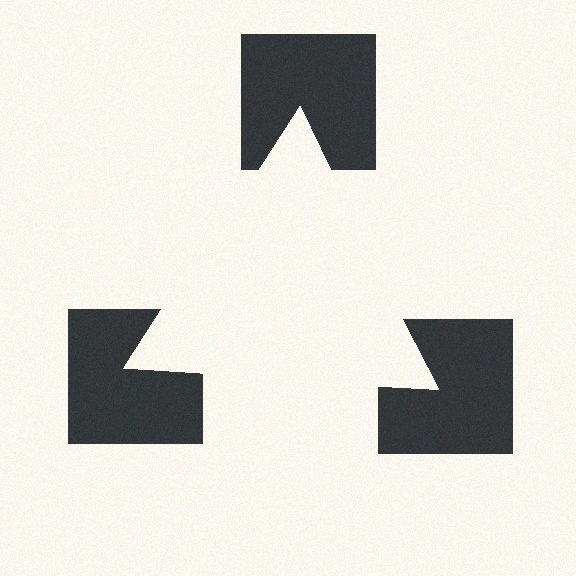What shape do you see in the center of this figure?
An illusory triangle — its edges are inferred from the aligned wedge cuts in the notched squares, not physically drawn.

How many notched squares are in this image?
There are 3 — one at each vertex of the illusory triangle.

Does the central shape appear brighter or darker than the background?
It typically appears slightly brighter than the background, even though no actual brightness change is drawn.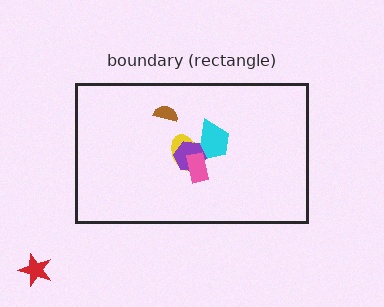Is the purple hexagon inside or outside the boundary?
Inside.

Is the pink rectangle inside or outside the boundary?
Inside.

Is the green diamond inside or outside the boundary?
Inside.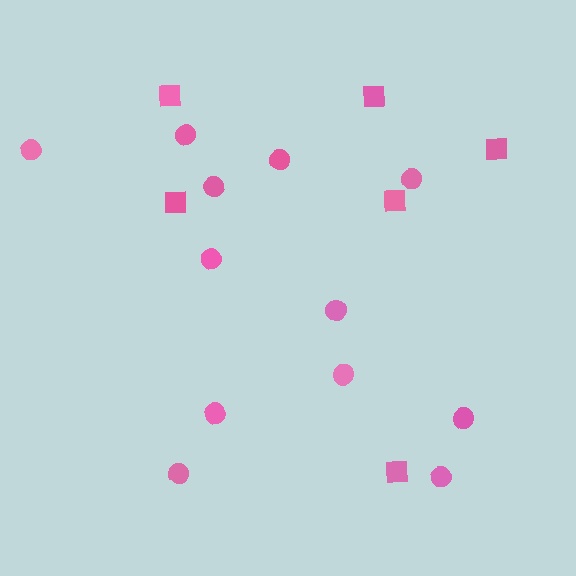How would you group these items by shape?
There are 2 groups: one group of circles (12) and one group of squares (6).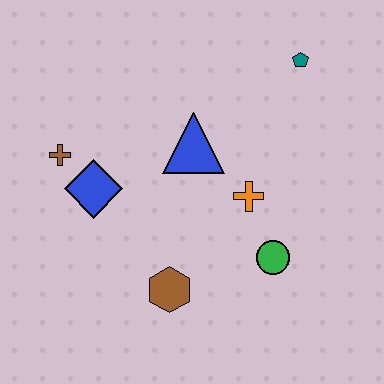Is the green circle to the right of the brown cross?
Yes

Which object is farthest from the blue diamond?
The teal pentagon is farthest from the blue diamond.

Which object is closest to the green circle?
The orange cross is closest to the green circle.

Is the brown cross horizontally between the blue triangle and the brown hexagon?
No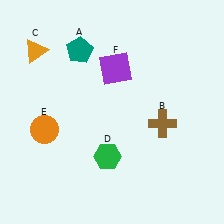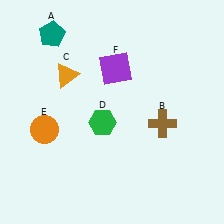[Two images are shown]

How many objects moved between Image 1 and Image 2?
3 objects moved between the two images.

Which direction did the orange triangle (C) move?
The orange triangle (C) moved right.